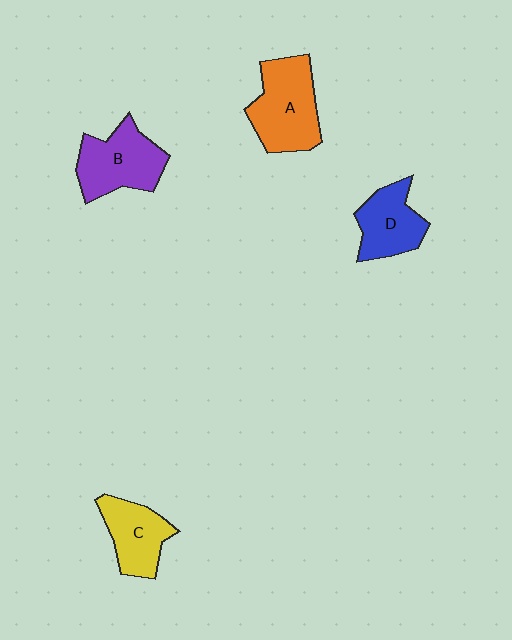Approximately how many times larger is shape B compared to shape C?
Approximately 1.3 times.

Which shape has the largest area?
Shape A (orange).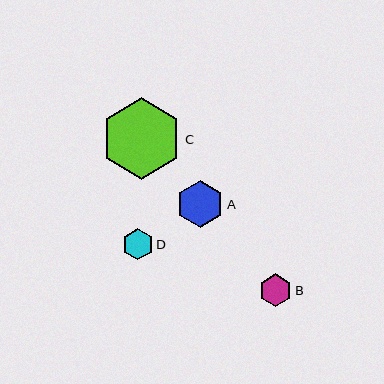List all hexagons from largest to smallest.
From largest to smallest: C, A, B, D.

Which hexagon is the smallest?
Hexagon D is the smallest with a size of approximately 31 pixels.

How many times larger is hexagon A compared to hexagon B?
Hexagon A is approximately 1.5 times the size of hexagon B.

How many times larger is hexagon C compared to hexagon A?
Hexagon C is approximately 1.7 times the size of hexagon A.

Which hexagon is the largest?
Hexagon C is the largest with a size of approximately 82 pixels.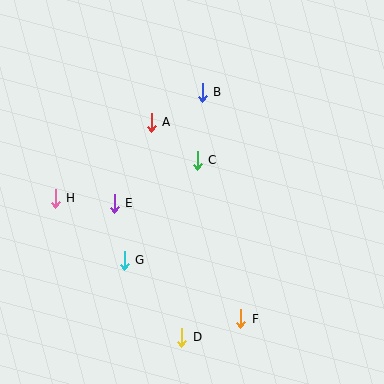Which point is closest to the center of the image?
Point C at (197, 160) is closest to the center.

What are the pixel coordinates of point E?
Point E is at (114, 203).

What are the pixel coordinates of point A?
Point A is at (151, 122).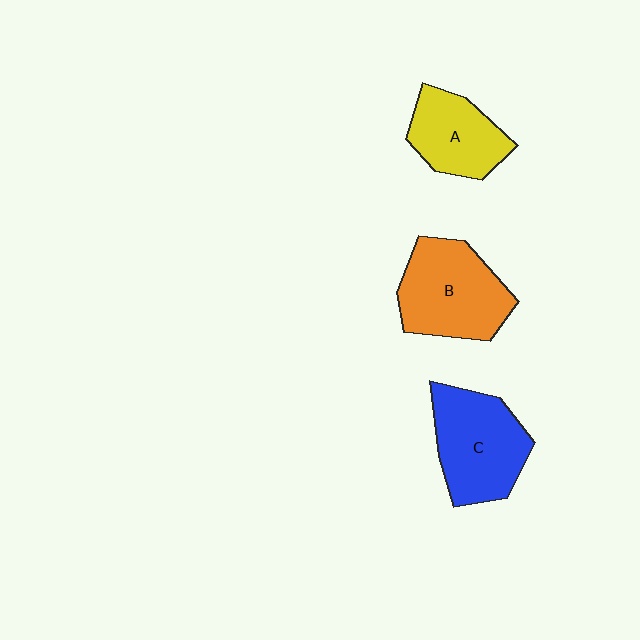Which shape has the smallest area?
Shape A (yellow).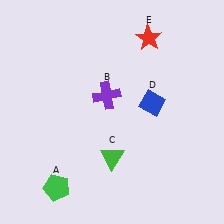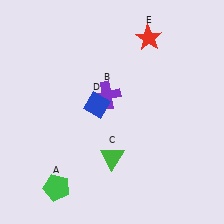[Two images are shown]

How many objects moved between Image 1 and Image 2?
1 object moved between the two images.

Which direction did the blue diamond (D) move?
The blue diamond (D) moved left.